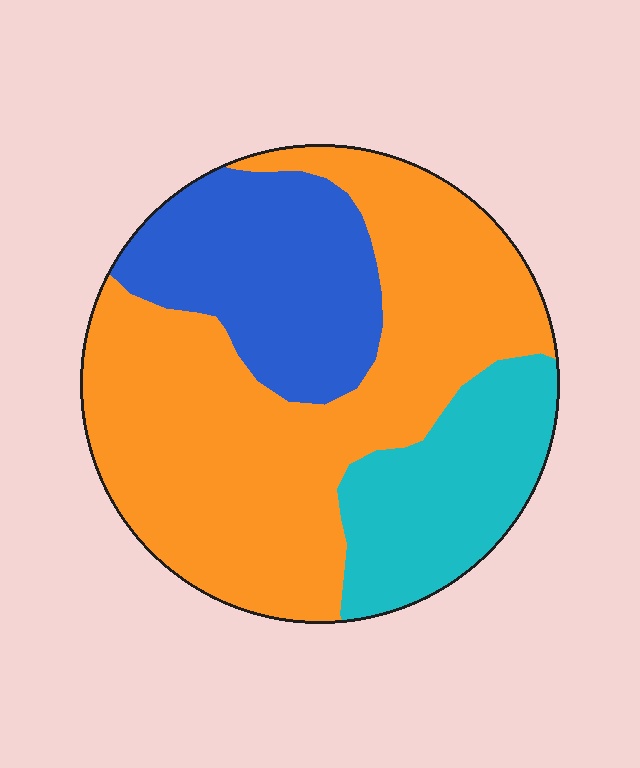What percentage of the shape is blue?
Blue takes up about one quarter (1/4) of the shape.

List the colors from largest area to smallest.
From largest to smallest: orange, blue, cyan.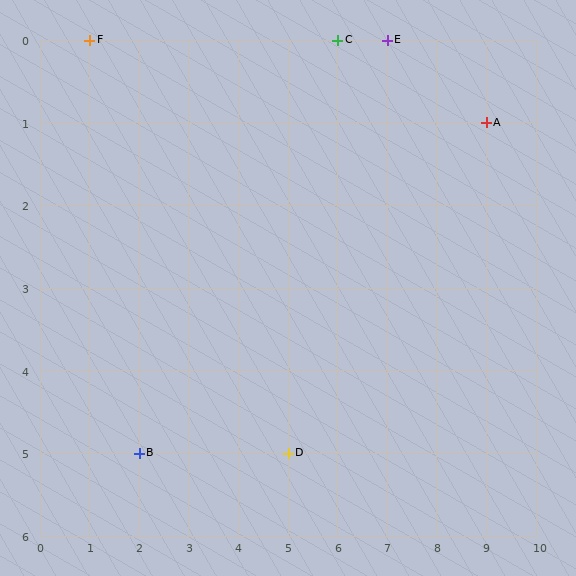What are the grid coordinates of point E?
Point E is at grid coordinates (7, 0).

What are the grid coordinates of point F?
Point F is at grid coordinates (1, 0).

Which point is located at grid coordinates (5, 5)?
Point D is at (5, 5).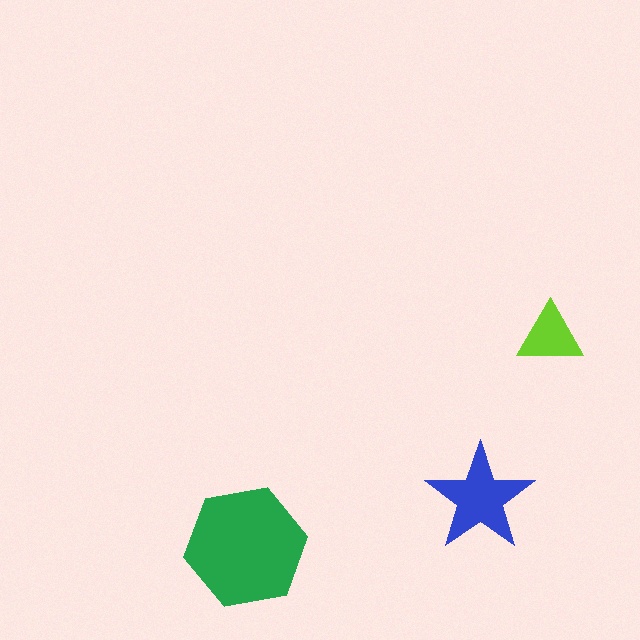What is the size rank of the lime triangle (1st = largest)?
3rd.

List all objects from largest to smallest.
The green hexagon, the blue star, the lime triangle.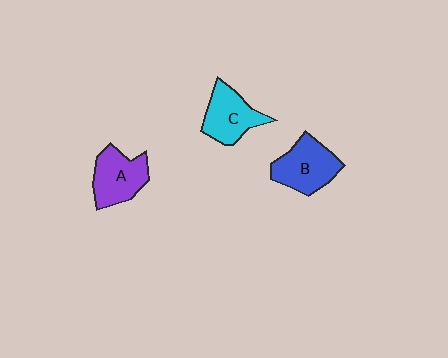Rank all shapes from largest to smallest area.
From largest to smallest: B (blue), A (purple), C (cyan).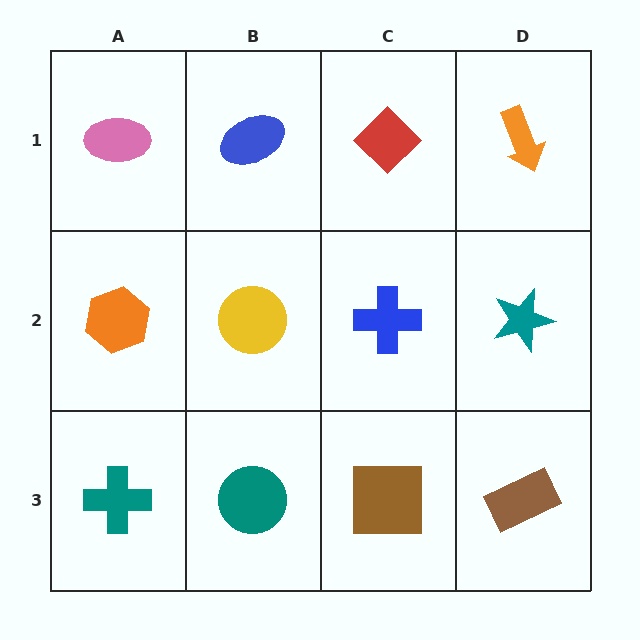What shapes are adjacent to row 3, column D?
A teal star (row 2, column D), a brown square (row 3, column C).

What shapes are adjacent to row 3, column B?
A yellow circle (row 2, column B), a teal cross (row 3, column A), a brown square (row 3, column C).